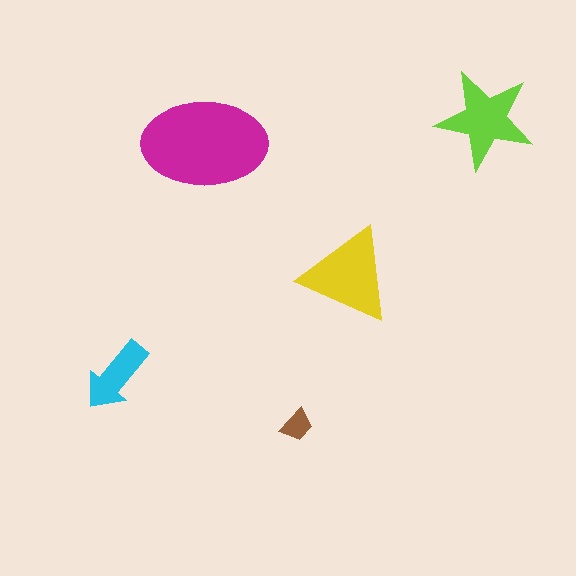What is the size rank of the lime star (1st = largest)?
3rd.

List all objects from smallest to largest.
The brown trapezoid, the cyan arrow, the lime star, the yellow triangle, the magenta ellipse.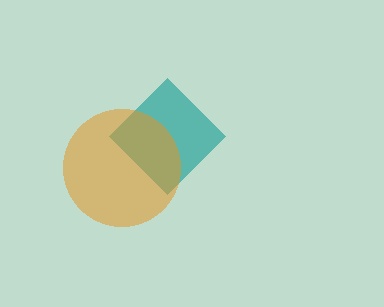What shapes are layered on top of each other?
The layered shapes are: a teal diamond, an orange circle.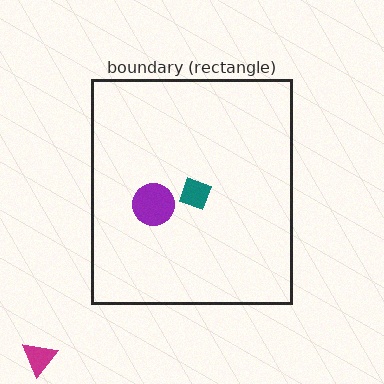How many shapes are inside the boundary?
2 inside, 1 outside.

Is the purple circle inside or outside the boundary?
Inside.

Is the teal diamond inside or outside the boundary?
Inside.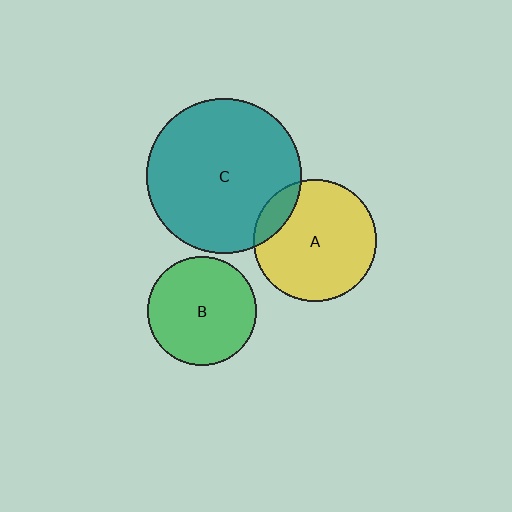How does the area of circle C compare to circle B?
Approximately 2.0 times.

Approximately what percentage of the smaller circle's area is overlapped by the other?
Approximately 15%.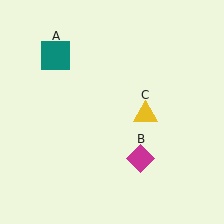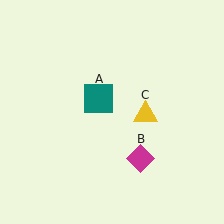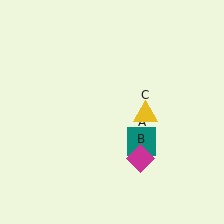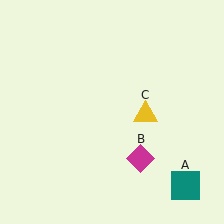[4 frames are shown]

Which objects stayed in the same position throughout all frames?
Magenta diamond (object B) and yellow triangle (object C) remained stationary.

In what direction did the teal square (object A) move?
The teal square (object A) moved down and to the right.